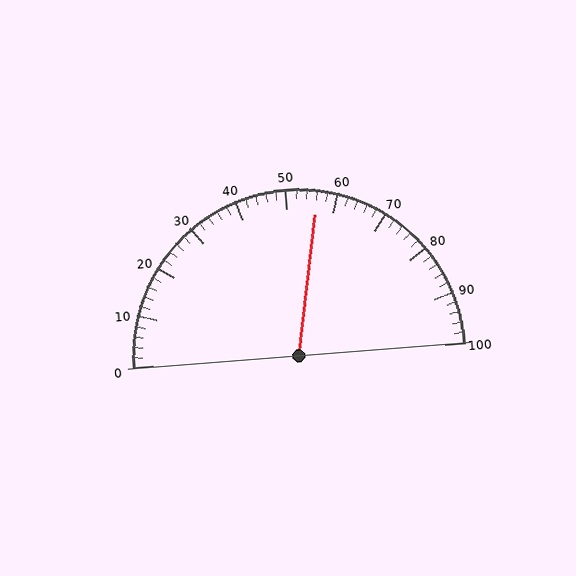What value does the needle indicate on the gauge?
The needle indicates approximately 56.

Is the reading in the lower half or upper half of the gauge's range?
The reading is in the upper half of the range (0 to 100).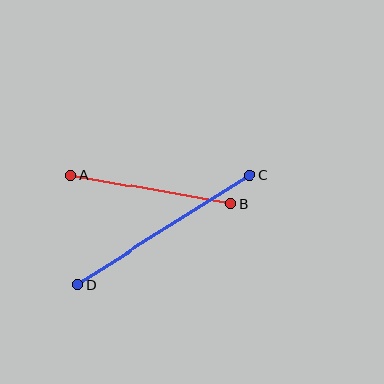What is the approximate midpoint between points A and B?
The midpoint is at approximately (151, 189) pixels.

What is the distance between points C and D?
The distance is approximately 204 pixels.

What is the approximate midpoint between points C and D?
The midpoint is at approximately (164, 230) pixels.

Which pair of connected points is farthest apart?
Points C and D are farthest apart.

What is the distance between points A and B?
The distance is approximately 162 pixels.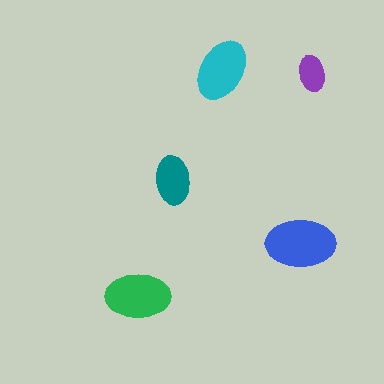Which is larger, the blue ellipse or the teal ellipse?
The blue one.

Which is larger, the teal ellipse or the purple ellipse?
The teal one.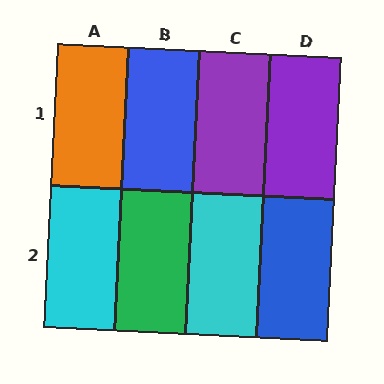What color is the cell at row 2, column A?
Cyan.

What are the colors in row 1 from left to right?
Orange, blue, purple, purple.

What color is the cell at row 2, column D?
Blue.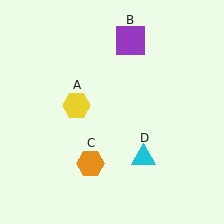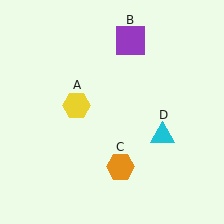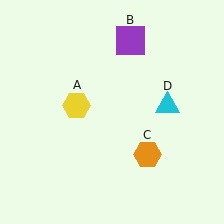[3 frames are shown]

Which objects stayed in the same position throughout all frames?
Yellow hexagon (object A) and purple square (object B) remained stationary.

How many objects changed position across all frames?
2 objects changed position: orange hexagon (object C), cyan triangle (object D).